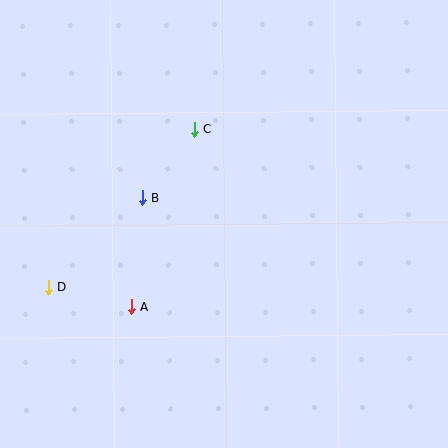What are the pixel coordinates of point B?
Point B is at (142, 198).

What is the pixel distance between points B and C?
The distance between B and C is 86 pixels.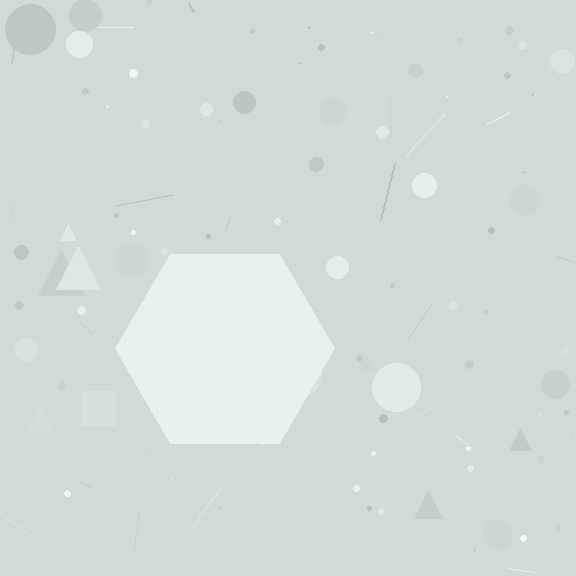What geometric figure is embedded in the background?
A hexagon is embedded in the background.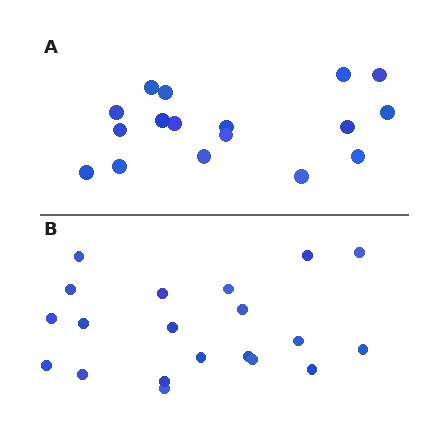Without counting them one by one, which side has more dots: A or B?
Region B (the bottom region) has more dots.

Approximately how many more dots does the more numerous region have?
Region B has just a few more — roughly 2 or 3 more dots than region A.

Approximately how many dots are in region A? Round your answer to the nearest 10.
About 20 dots. (The exact count is 17, which rounds to 20.)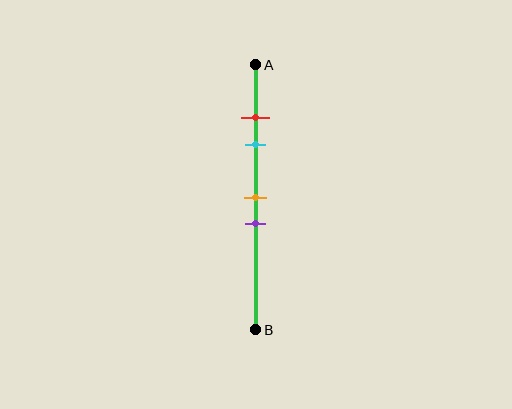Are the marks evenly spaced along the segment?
No, the marks are not evenly spaced.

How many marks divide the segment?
There are 4 marks dividing the segment.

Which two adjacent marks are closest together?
The red and cyan marks are the closest adjacent pair.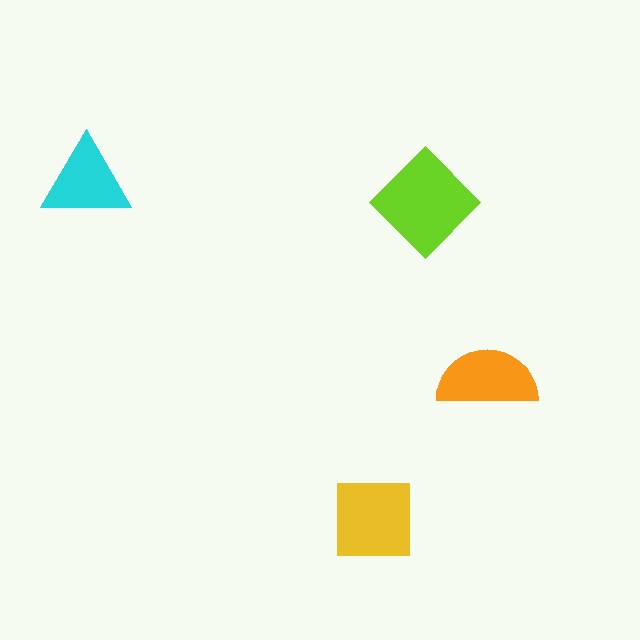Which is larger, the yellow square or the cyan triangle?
The yellow square.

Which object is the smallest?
The cyan triangle.